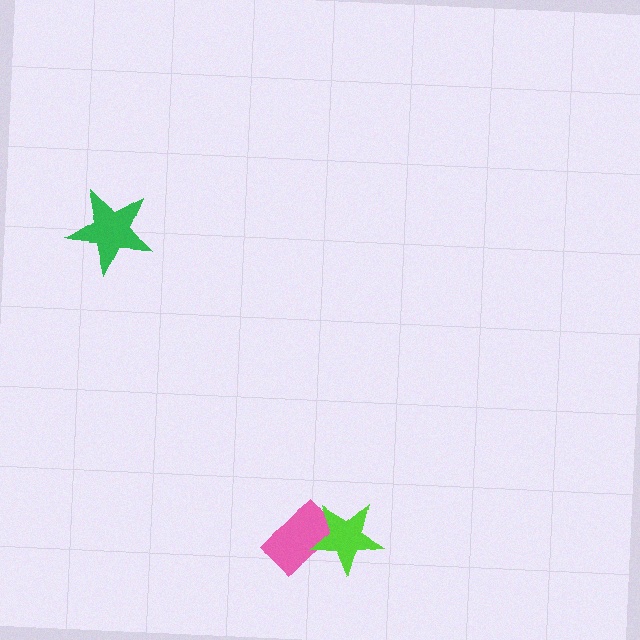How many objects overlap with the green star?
0 objects overlap with the green star.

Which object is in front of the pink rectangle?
The lime star is in front of the pink rectangle.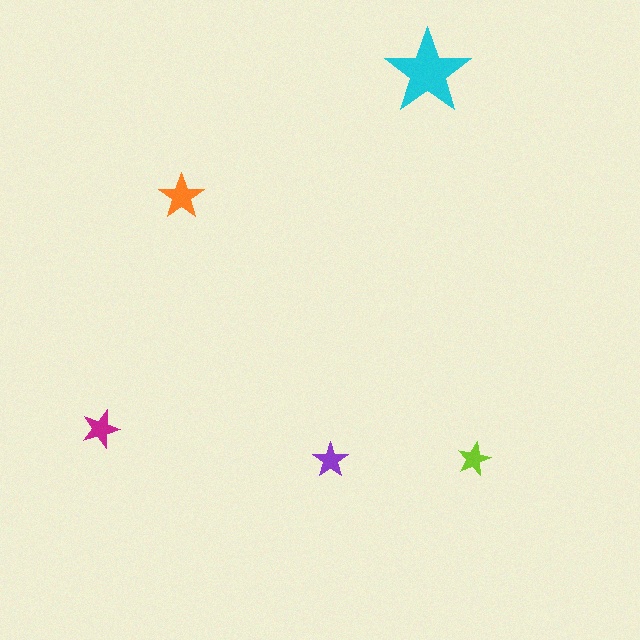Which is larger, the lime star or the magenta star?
The magenta one.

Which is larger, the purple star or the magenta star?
The magenta one.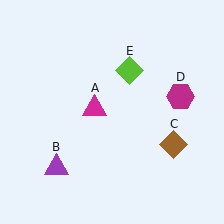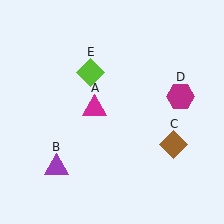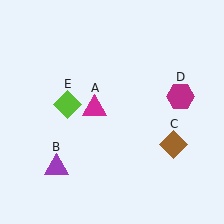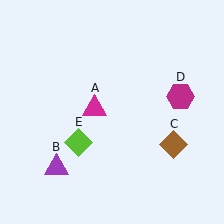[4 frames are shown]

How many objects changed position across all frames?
1 object changed position: lime diamond (object E).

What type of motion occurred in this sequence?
The lime diamond (object E) rotated counterclockwise around the center of the scene.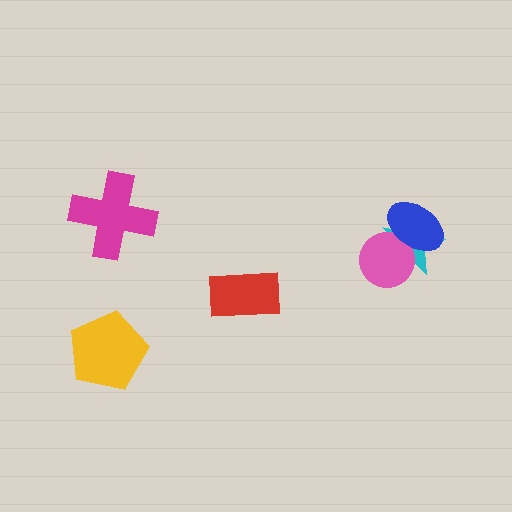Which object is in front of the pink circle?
The blue ellipse is in front of the pink circle.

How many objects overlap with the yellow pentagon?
0 objects overlap with the yellow pentagon.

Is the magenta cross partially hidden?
No, no other shape covers it.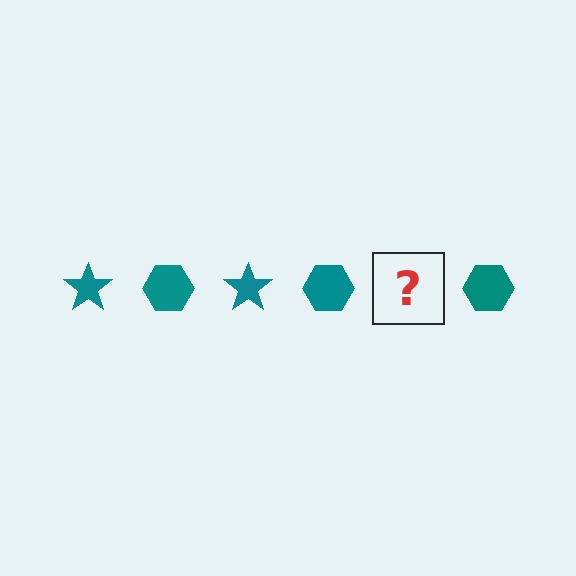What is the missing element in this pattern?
The missing element is a teal star.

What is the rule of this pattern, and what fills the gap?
The rule is that the pattern cycles through star, hexagon shapes in teal. The gap should be filled with a teal star.